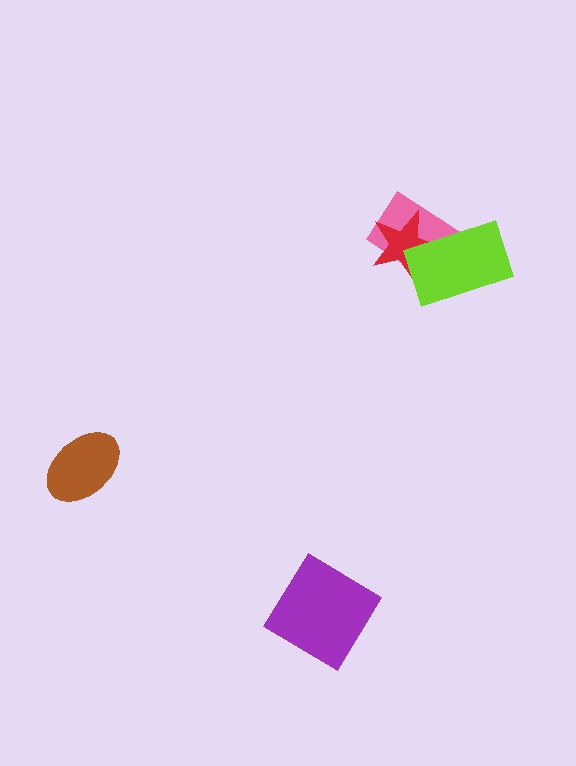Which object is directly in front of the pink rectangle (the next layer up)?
The red star is directly in front of the pink rectangle.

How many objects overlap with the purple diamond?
0 objects overlap with the purple diamond.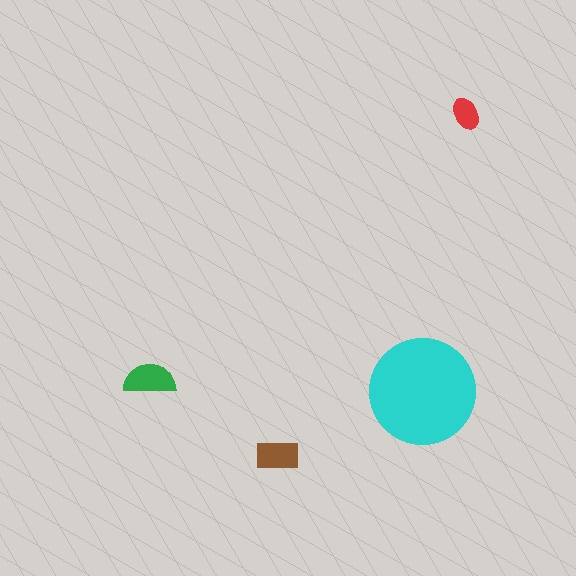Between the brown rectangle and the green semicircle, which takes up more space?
The green semicircle.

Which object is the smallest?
The red ellipse.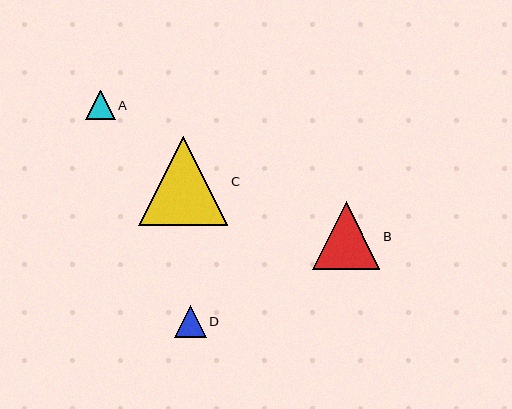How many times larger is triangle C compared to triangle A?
Triangle C is approximately 3.0 times the size of triangle A.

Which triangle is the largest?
Triangle C is the largest with a size of approximately 89 pixels.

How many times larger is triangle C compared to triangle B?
Triangle C is approximately 1.3 times the size of triangle B.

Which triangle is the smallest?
Triangle A is the smallest with a size of approximately 30 pixels.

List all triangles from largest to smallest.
From largest to smallest: C, B, D, A.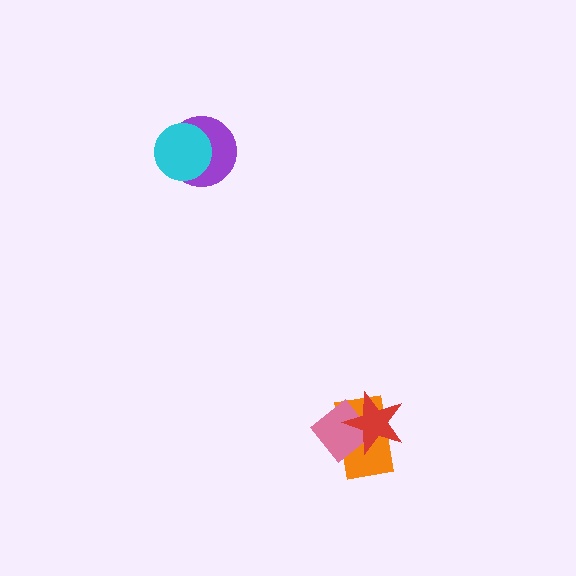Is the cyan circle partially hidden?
No, no other shape covers it.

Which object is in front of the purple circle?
The cyan circle is in front of the purple circle.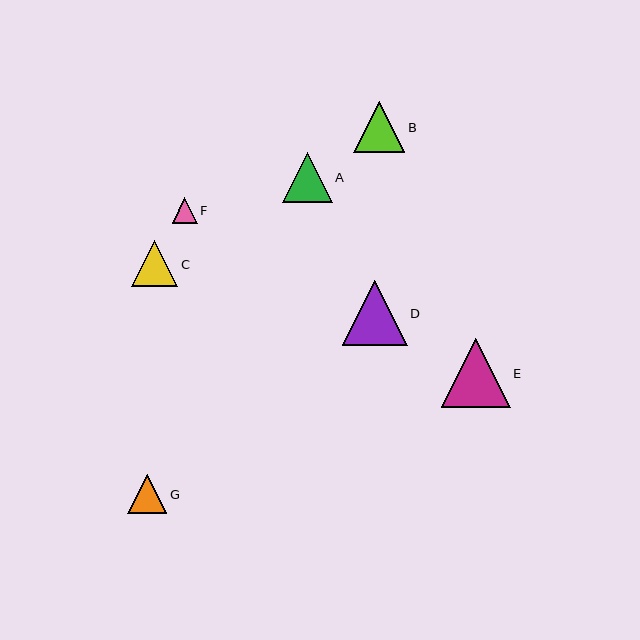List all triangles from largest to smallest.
From largest to smallest: E, D, B, A, C, G, F.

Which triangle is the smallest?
Triangle F is the smallest with a size of approximately 25 pixels.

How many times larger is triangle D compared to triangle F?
Triangle D is approximately 2.6 times the size of triangle F.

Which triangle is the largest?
Triangle E is the largest with a size of approximately 69 pixels.